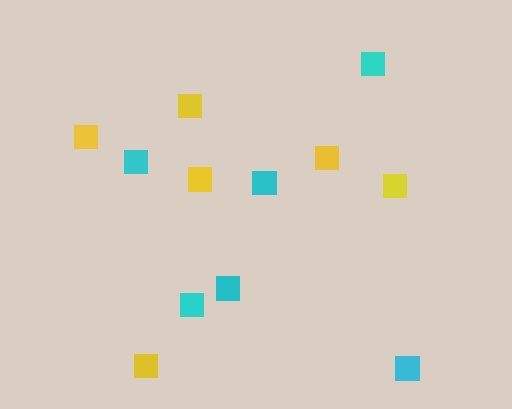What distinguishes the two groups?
There are 2 groups: one group of yellow squares (6) and one group of cyan squares (6).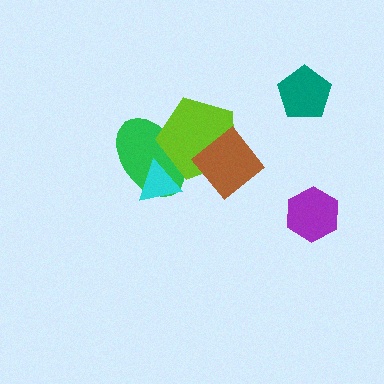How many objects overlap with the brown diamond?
1 object overlaps with the brown diamond.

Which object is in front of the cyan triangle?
The lime pentagon is in front of the cyan triangle.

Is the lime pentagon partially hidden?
Yes, it is partially covered by another shape.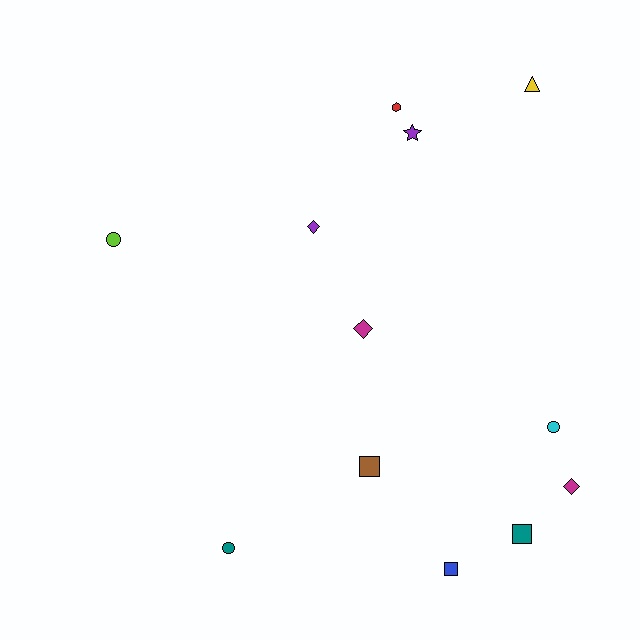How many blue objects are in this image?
There is 1 blue object.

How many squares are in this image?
There are 3 squares.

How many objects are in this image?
There are 12 objects.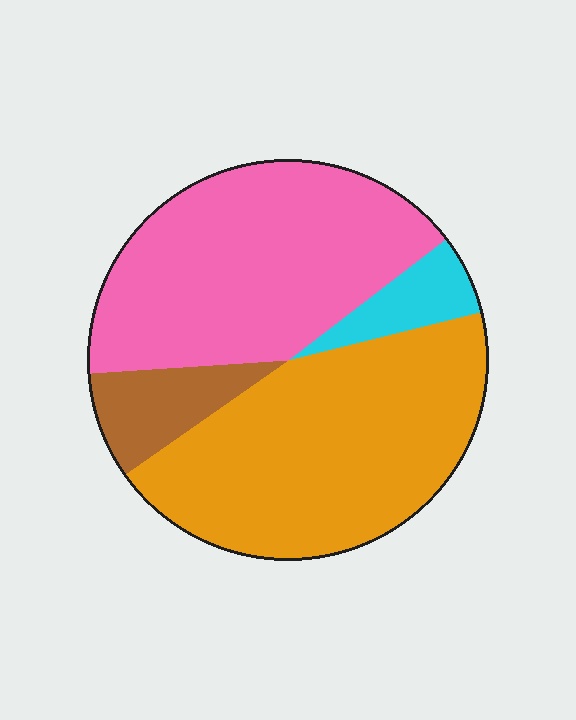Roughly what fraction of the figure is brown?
Brown takes up less than a quarter of the figure.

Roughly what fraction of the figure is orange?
Orange covers 44% of the figure.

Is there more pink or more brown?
Pink.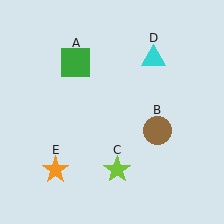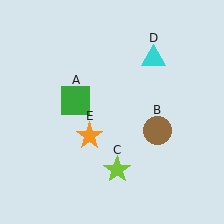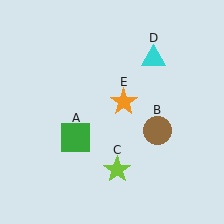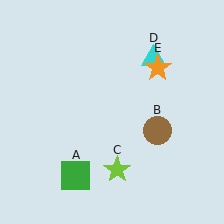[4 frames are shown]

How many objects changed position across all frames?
2 objects changed position: green square (object A), orange star (object E).